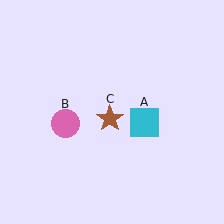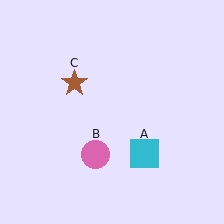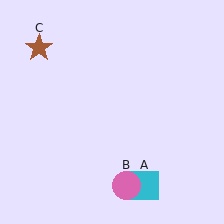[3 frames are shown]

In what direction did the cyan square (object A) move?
The cyan square (object A) moved down.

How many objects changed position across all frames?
3 objects changed position: cyan square (object A), pink circle (object B), brown star (object C).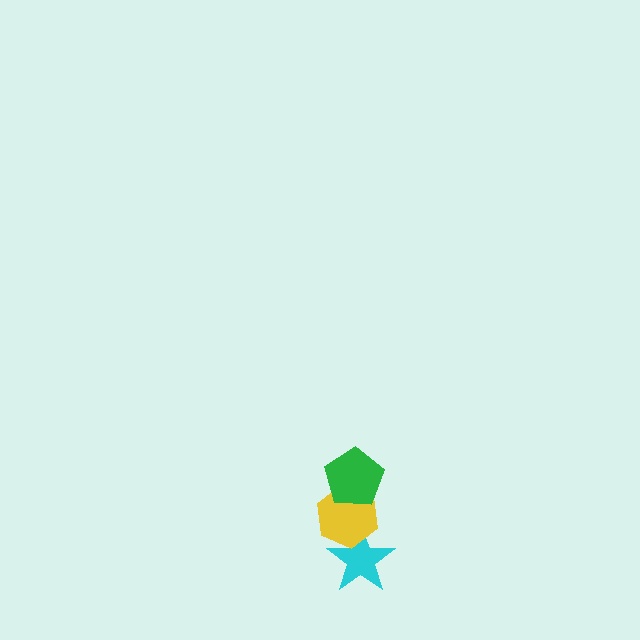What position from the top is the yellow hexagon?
The yellow hexagon is 2nd from the top.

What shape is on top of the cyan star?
The yellow hexagon is on top of the cyan star.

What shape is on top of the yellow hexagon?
The green pentagon is on top of the yellow hexagon.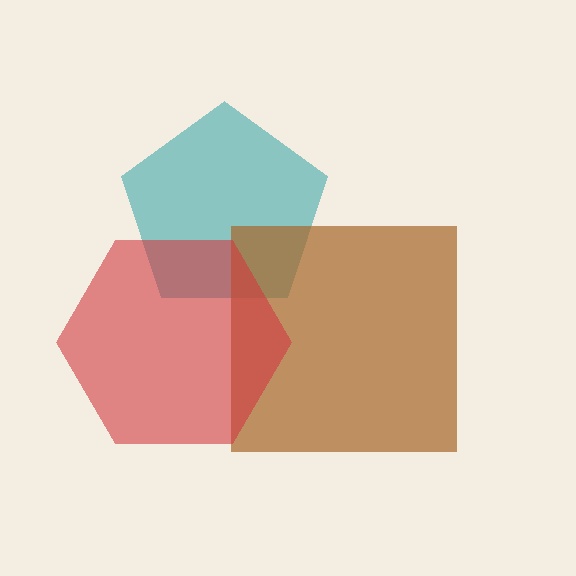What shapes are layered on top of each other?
The layered shapes are: a teal pentagon, a brown square, a red hexagon.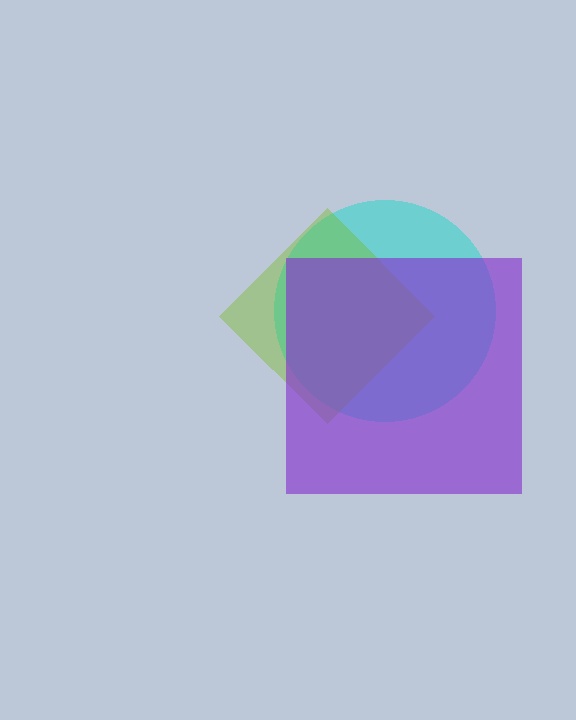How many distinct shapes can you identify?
There are 3 distinct shapes: a cyan circle, a lime diamond, a purple square.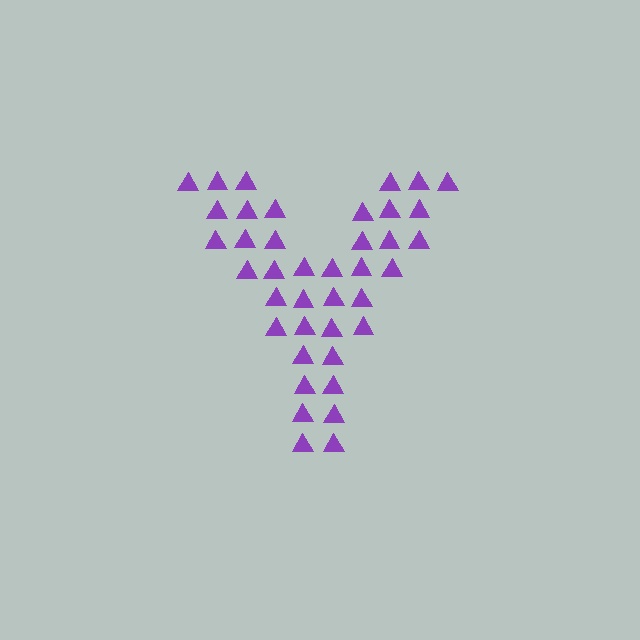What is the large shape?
The large shape is the letter Y.